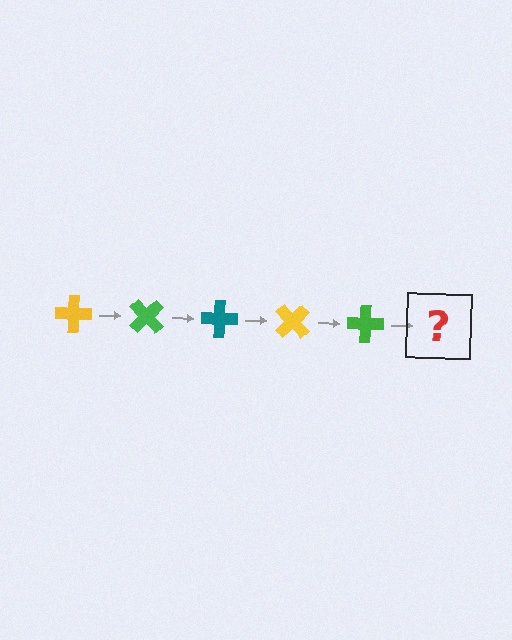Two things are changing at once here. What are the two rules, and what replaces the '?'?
The two rules are that it rotates 45 degrees each step and the color cycles through yellow, green, and teal. The '?' should be a teal cross, rotated 225 degrees from the start.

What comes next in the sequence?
The next element should be a teal cross, rotated 225 degrees from the start.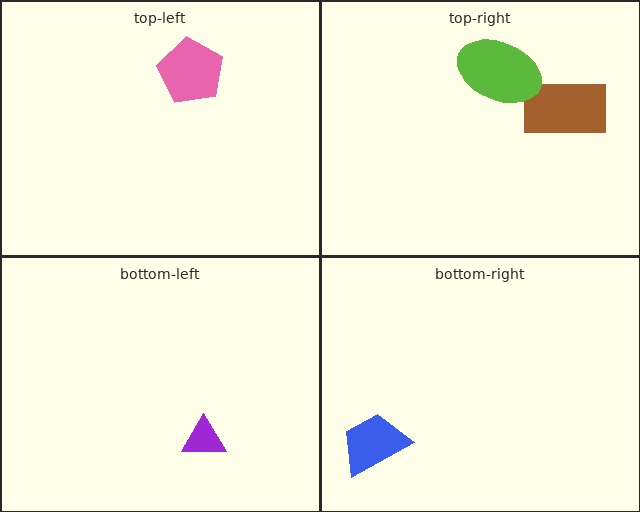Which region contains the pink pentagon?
The top-left region.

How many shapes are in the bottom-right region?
1.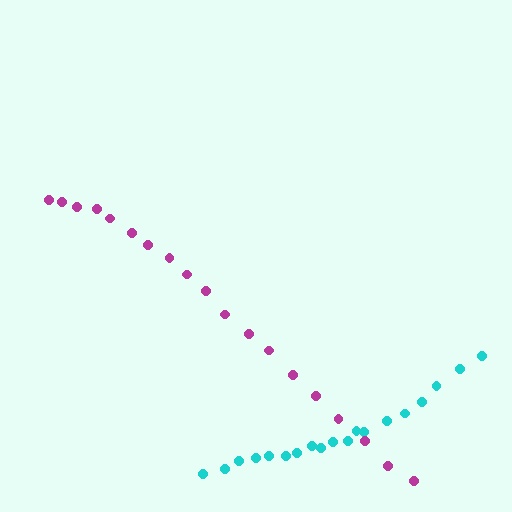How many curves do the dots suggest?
There are 2 distinct paths.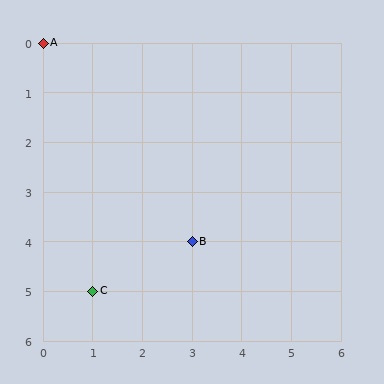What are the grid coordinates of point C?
Point C is at grid coordinates (1, 5).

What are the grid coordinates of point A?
Point A is at grid coordinates (0, 0).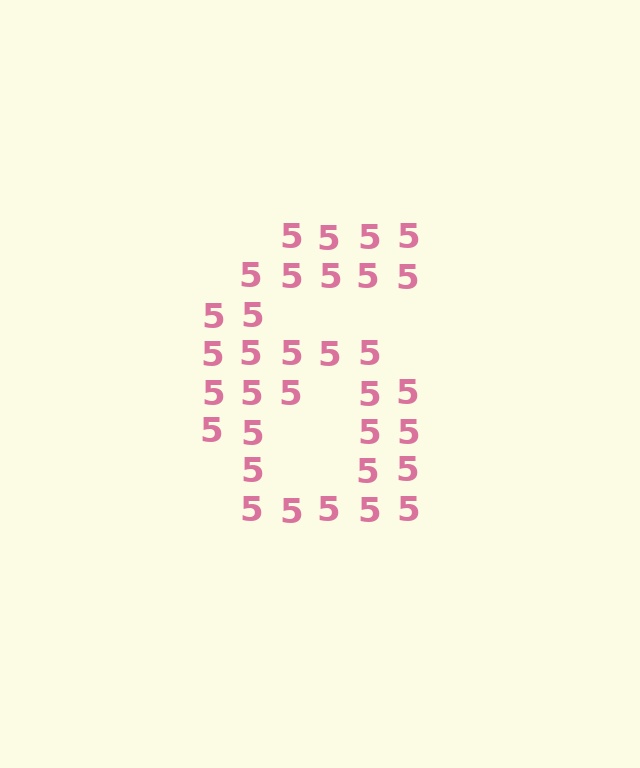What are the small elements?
The small elements are digit 5's.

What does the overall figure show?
The overall figure shows the digit 6.